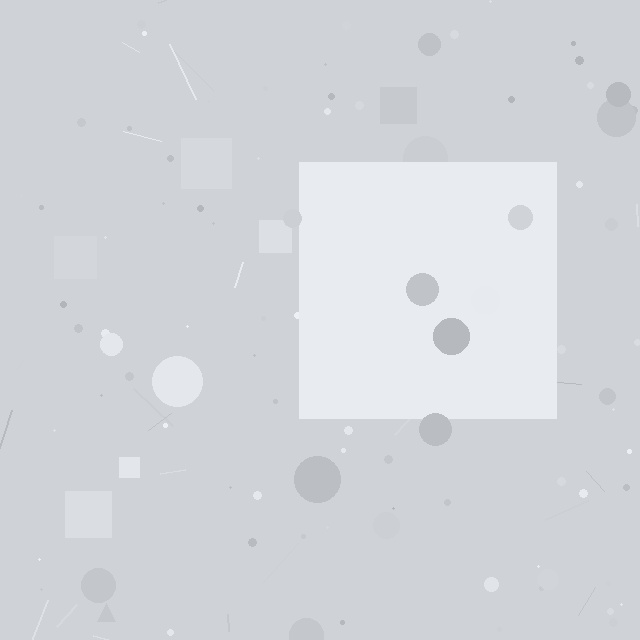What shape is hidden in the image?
A square is hidden in the image.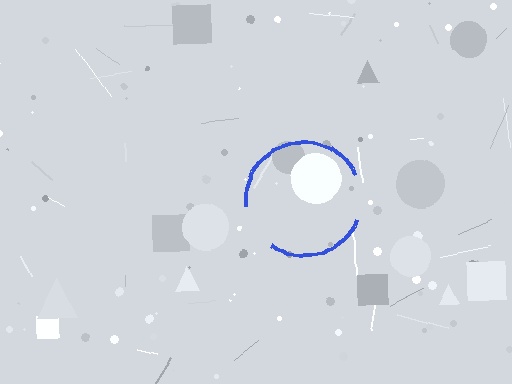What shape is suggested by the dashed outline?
The dashed outline suggests a circle.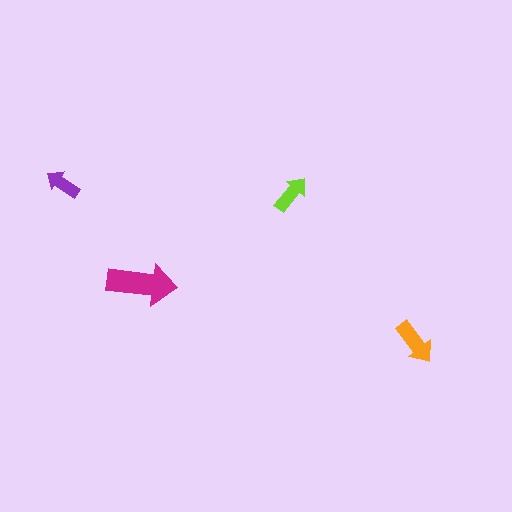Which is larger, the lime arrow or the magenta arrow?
The magenta one.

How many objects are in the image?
There are 4 objects in the image.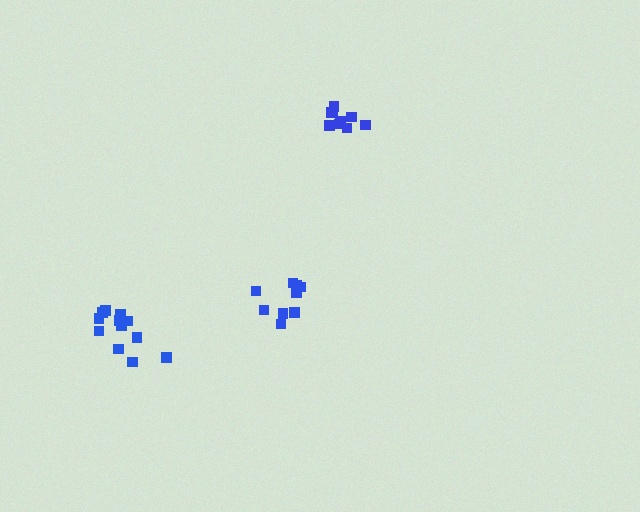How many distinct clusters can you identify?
There are 3 distinct clusters.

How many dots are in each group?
Group 1: 9 dots, Group 2: 12 dots, Group 3: 9 dots (30 total).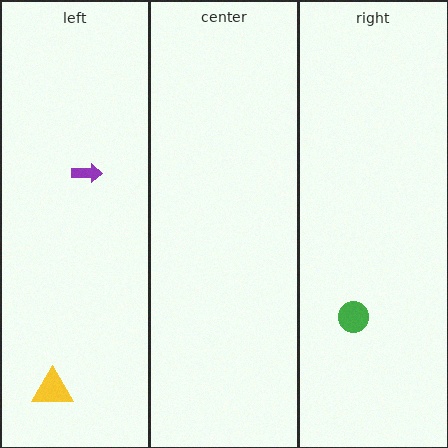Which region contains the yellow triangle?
The left region.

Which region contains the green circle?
The right region.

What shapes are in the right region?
The green circle.